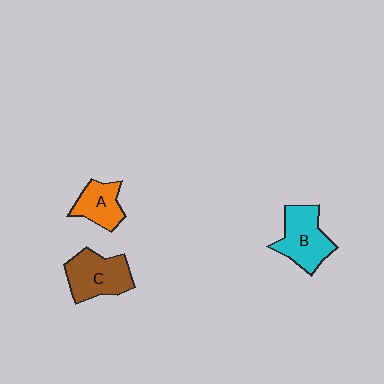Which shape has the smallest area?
Shape A (orange).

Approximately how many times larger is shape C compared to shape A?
Approximately 1.5 times.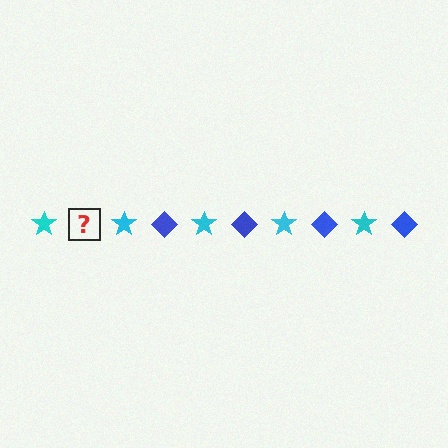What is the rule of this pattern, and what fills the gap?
The rule is that the pattern alternates between cyan star and blue diamond. The gap should be filled with a blue diamond.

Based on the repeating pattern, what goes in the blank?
The blank should be a blue diamond.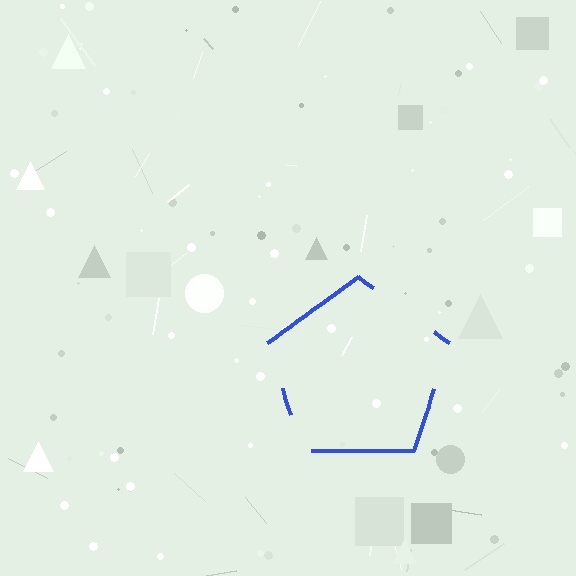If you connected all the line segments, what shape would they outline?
They would outline a pentagon.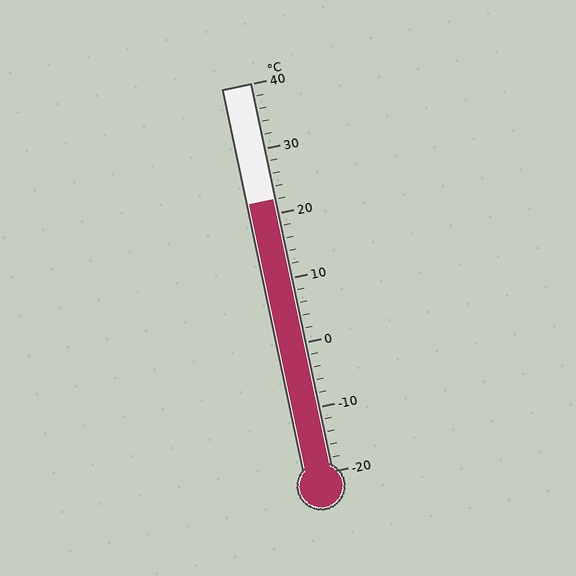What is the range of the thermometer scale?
The thermometer scale ranges from -20°C to 40°C.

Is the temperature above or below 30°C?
The temperature is below 30°C.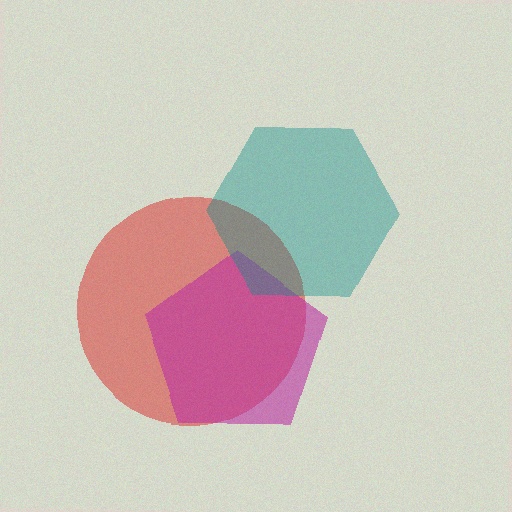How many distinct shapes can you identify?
There are 3 distinct shapes: a red circle, a magenta pentagon, a teal hexagon.